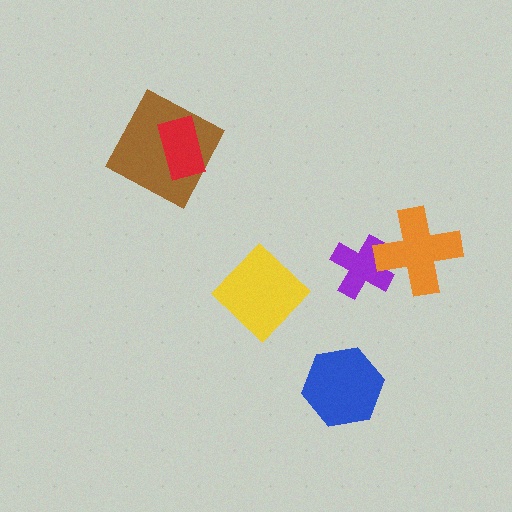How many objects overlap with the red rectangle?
1 object overlaps with the red rectangle.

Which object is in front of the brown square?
The red rectangle is in front of the brown square.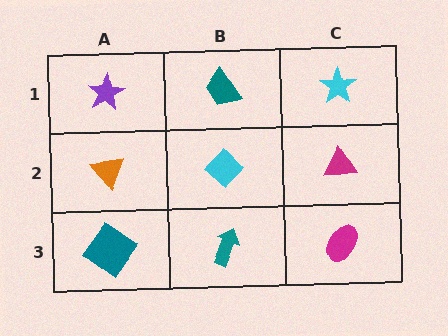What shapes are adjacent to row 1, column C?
A magenta triangle (row 2, column C), a teal trapezoid (row 1, column B).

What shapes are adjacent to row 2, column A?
A purple star (row 1, column A), a teal diamond (row 3, column A), a cyan diamond (row 2, column B).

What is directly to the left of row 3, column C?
A teal arrow.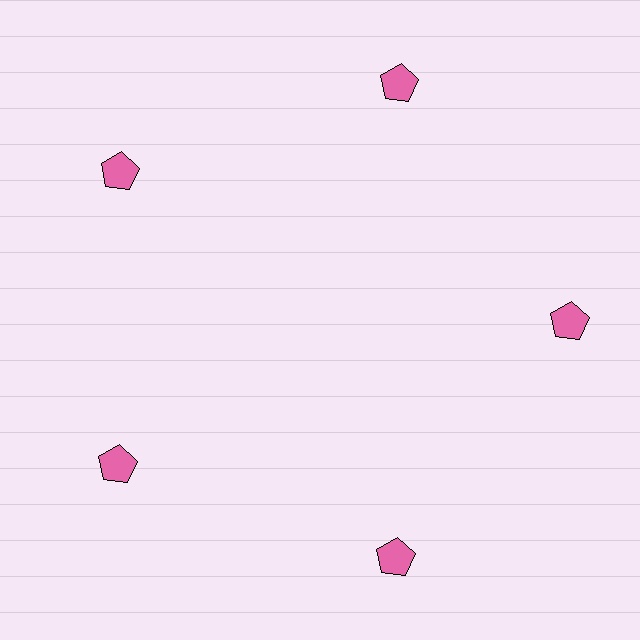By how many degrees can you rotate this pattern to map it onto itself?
The pattern maps onto itself every 72 degrees of rotation.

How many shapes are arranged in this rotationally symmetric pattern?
There are 5 shapes, arranged in 5 groups of 1.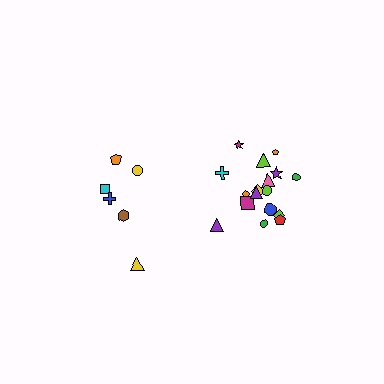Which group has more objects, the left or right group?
The right group.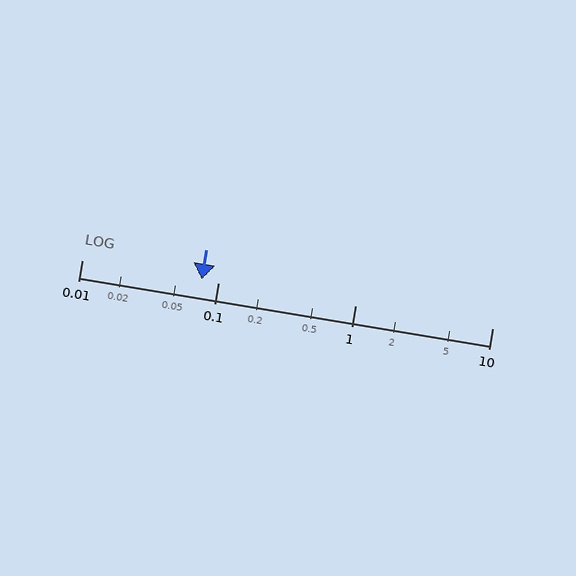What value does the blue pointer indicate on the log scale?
The pointer indicates approximately 0.075.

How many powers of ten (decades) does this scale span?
The scale spans 3 decades, from 0.01 to 10.